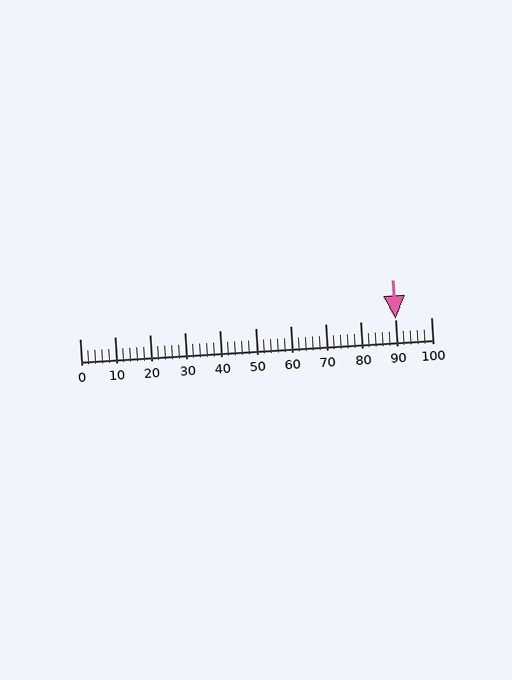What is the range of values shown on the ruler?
The ruler shows values from 0 to 100.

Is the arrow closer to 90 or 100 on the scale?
The arrow is closer to 90.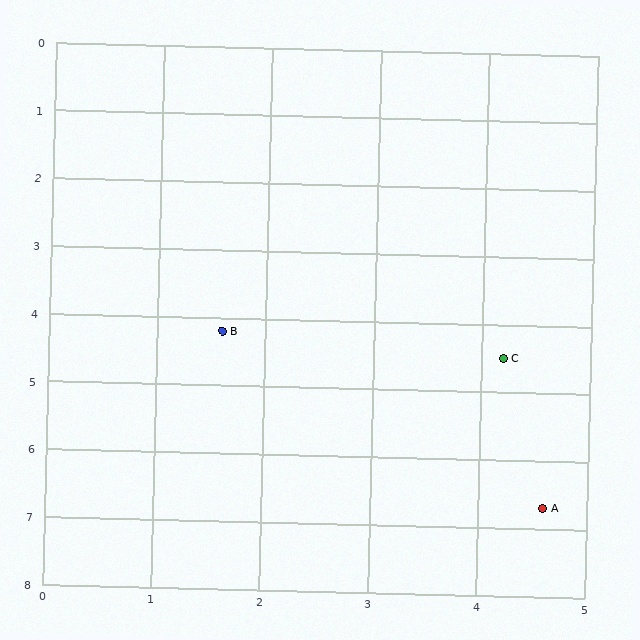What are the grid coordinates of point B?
Point B is at approximately (1.6, 4.2).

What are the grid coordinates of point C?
Point C is at approximately (4.2, 4.5).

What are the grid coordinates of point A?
Point A is at approximately (4.6, 6.7).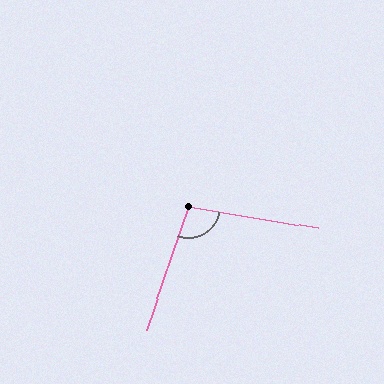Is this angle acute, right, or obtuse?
It is obtuse.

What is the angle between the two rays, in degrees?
Approximately 99 degrees.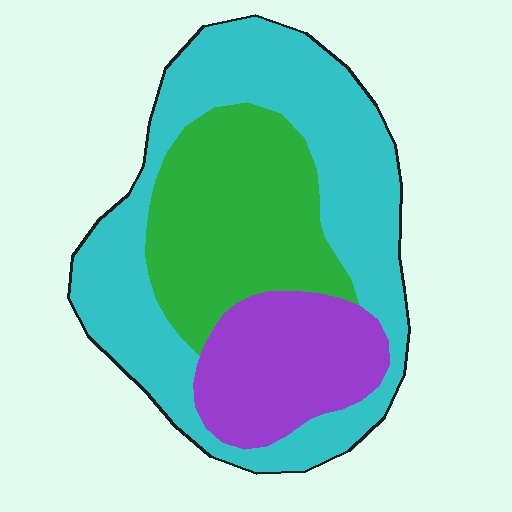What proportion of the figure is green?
Green takes up about one third (1/3) of the figure.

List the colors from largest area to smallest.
From largest to smallest: cyan, green, purple.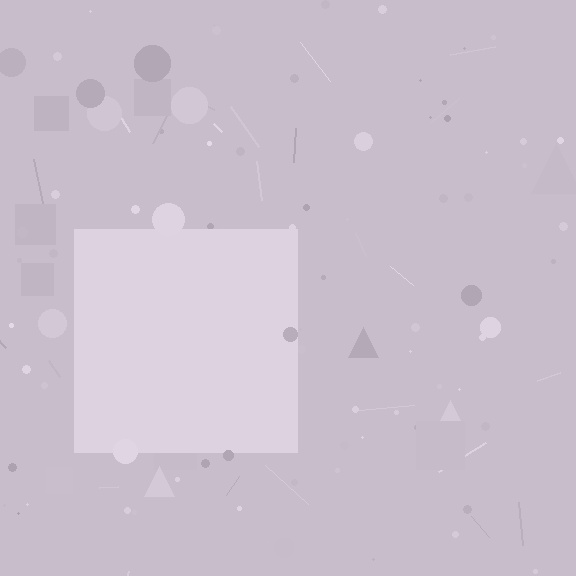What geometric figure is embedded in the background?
A square is embedded in the background.